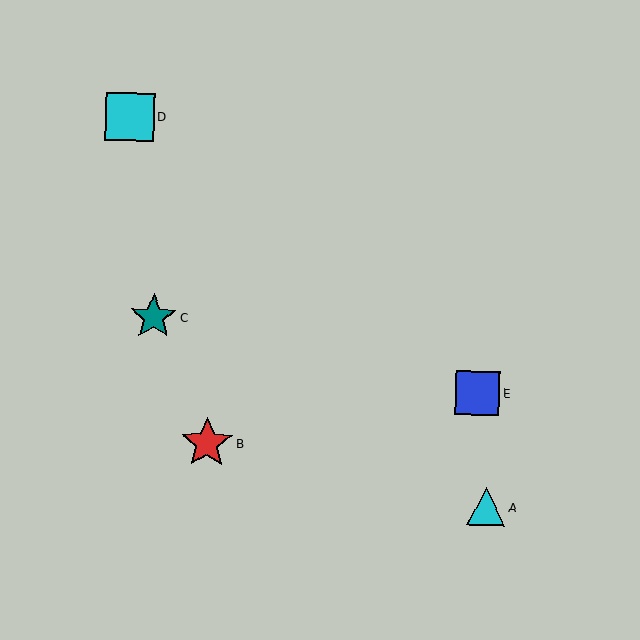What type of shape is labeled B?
Shape B is a red star.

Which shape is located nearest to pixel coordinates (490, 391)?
The blue square (labeled E) at (477, 393) is nearest to that location.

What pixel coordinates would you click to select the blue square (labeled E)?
Click at (477, 393) to select the blue square E.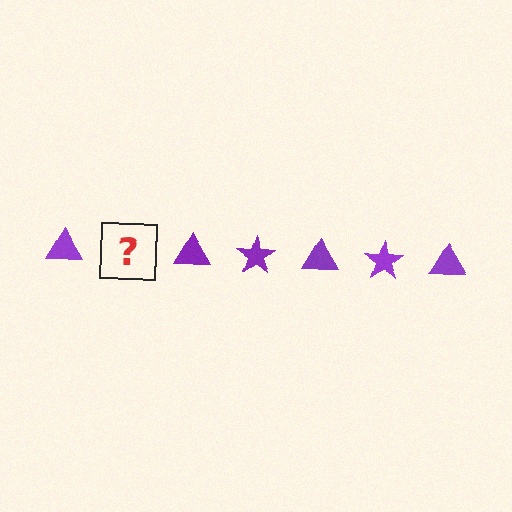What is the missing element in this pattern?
The missing element is a purple star.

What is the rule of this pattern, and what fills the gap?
The rule is that the pattern cycles through triangle, star shapes in purple. The gap should be filled with a purple star.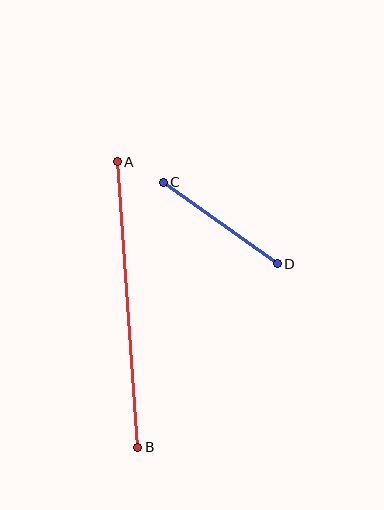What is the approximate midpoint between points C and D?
The midpoint is at approximately (220, 223) pixels.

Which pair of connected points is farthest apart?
Points A and B are farthest apart.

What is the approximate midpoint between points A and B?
The midpoint is at approximately (128, 304) pixels.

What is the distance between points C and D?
The distance is approximately 140 pixels.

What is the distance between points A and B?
The distance is approximately 286 pixels.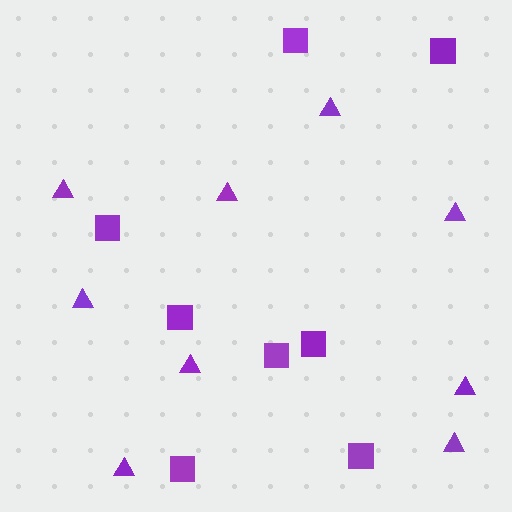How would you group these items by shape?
There are 2 groups: one group of triangles (9) and one group of squares (8).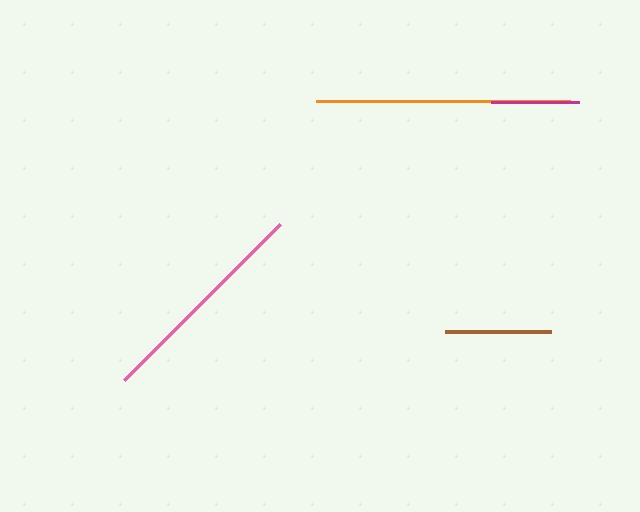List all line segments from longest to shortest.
From longest to shortest: orange, pink, brown, magenta.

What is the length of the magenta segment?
The magenta segment is approximately 89 pixels long.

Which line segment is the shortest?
The magenta line is the shortest at approximately 89 pixels.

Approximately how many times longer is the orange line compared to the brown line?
The orange line is approximately 2.4 times the length of the brown line.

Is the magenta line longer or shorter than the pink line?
The pink line is longer than the magenta line.